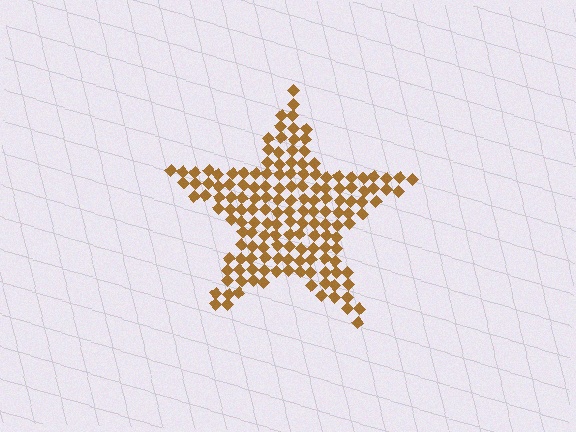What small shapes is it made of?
It is made of small diamonds.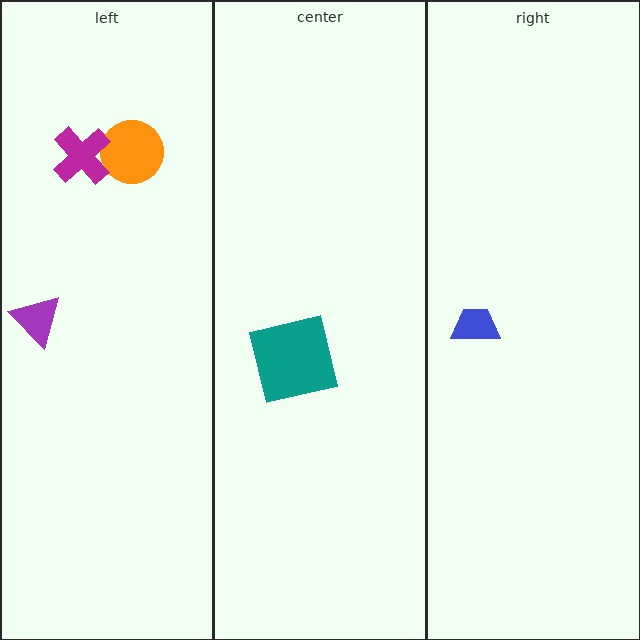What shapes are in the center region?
The teal square.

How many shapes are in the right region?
1.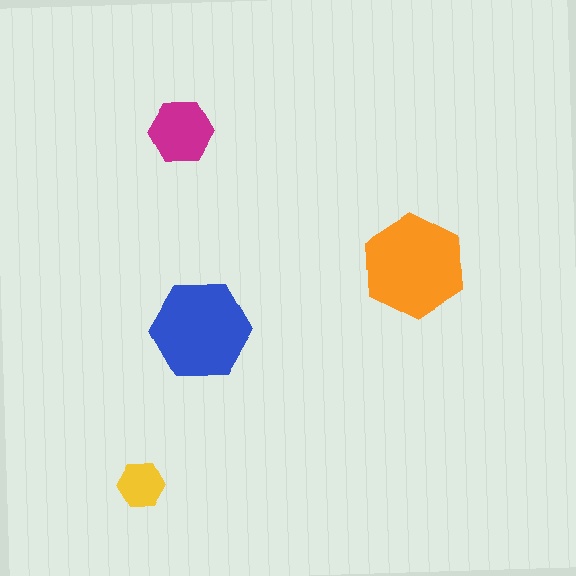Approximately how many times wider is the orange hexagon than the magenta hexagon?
About 1.5 times wider.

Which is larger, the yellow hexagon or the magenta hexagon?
The magenta one.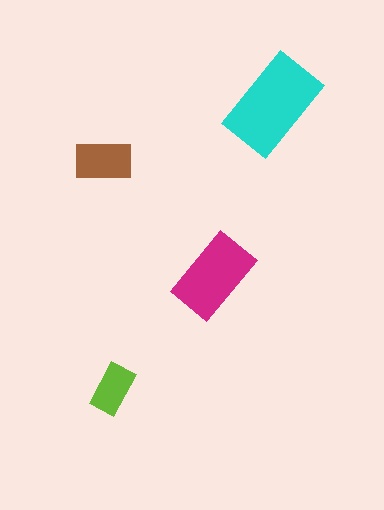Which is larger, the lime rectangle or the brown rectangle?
The brown one.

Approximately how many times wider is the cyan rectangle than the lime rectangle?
About 2 times wider.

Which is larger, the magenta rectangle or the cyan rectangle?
The cyan one.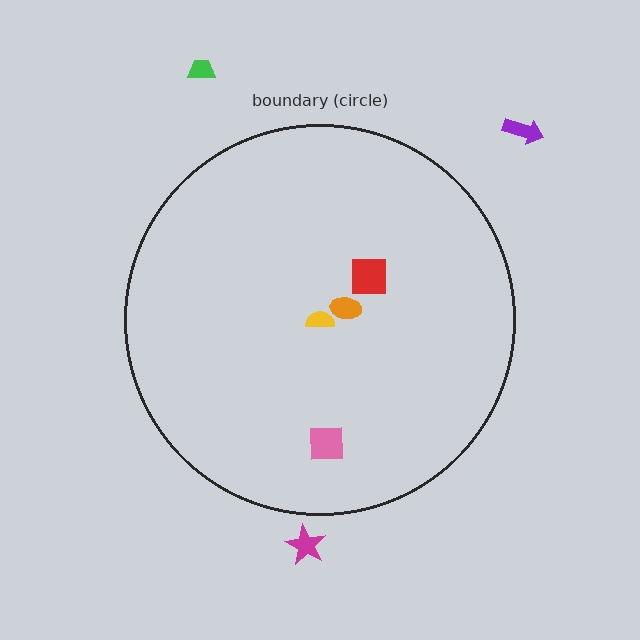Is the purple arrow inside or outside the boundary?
Outside.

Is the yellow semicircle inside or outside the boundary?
Inside.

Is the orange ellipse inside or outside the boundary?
Inside.